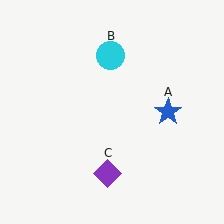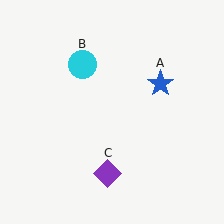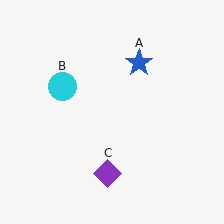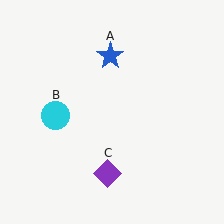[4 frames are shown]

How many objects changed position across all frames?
2 objects changed position: blue star (object A), cyan circle (object B).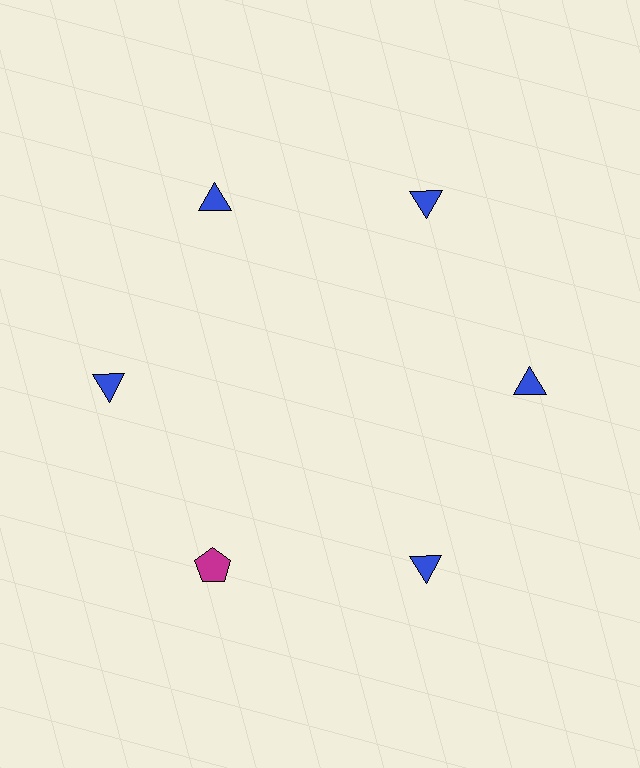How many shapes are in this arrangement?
There are 6 shapes arranged in a ring pattern.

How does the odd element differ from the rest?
It differs in both color (magenta instead of blue) and shape (pentagon instead of triangle).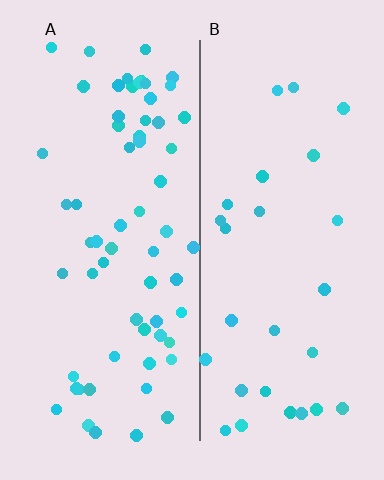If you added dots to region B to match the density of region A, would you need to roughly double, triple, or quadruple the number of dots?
Approximately double.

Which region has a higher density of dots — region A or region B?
A (the left).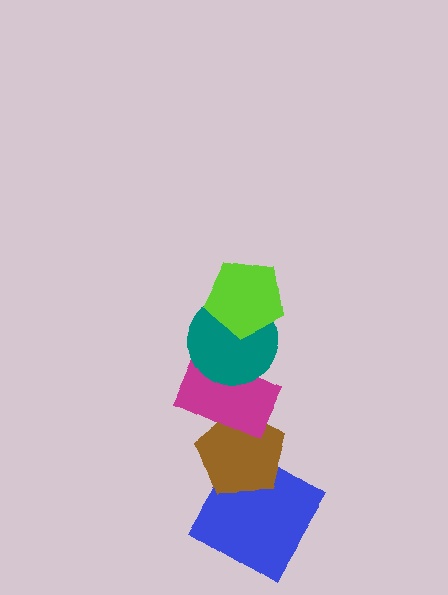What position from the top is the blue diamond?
The blue diamond is 5th from the top.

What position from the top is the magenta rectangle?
The magenta rectangle is 3rd from the top.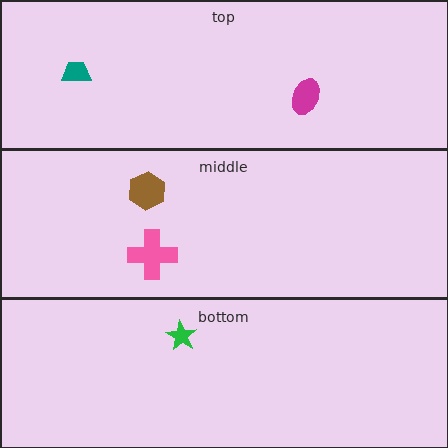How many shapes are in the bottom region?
1.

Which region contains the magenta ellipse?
The top region.